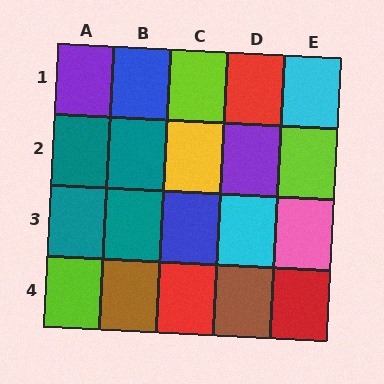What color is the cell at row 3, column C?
Blue.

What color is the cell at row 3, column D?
Cyan.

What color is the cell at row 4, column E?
Red.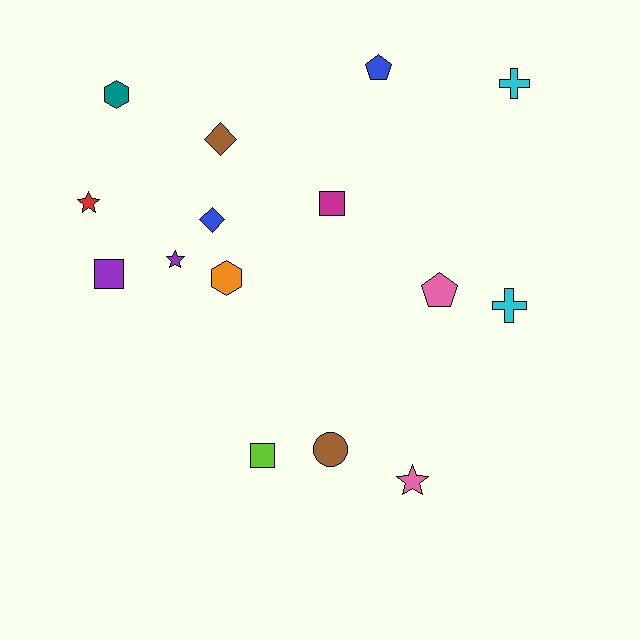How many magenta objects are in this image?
There is 1 magenta object.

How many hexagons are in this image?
There are 2 hexagons.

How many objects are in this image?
There are 15 objects.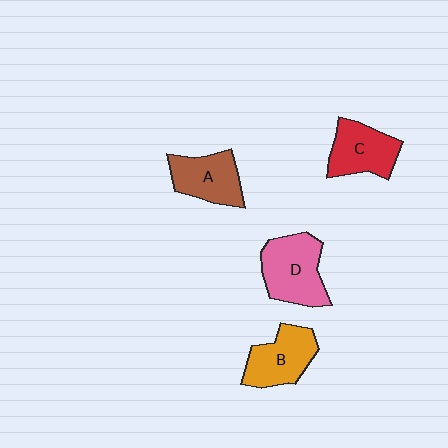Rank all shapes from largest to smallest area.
From largest to smallest: D (pink), B (orange), C (red), A (brown).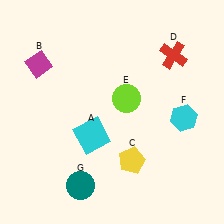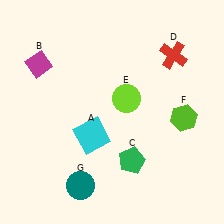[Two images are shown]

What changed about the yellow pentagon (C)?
In Image 1, C is yellow. In Image 2, it changed to green.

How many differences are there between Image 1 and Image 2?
There are 2 differences between the two images.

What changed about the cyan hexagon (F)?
In Image 1, F is cyan. In Image 2, it changed to lime.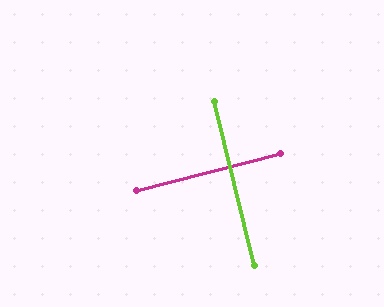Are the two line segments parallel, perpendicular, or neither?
Perpendicular — they meet at approximately 89°.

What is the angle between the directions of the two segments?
Approximately 89 degrees.